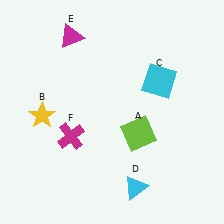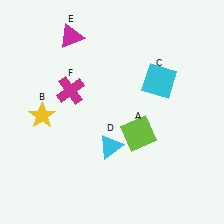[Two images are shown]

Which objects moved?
The objects that moved are: the cyan triangle (D), the magenta cross (F).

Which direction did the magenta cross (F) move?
The magenta cross (F) moved up.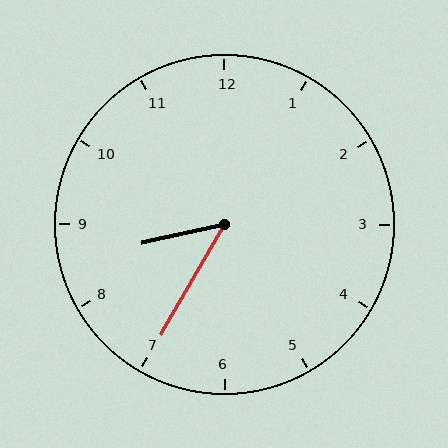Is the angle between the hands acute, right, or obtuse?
It is acute.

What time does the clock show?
8:35.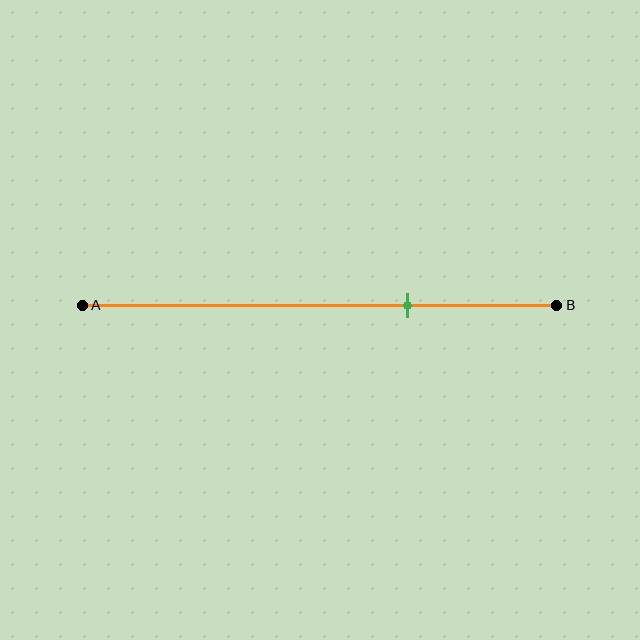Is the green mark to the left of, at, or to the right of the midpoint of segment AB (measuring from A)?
The green mark is to the right of the midpoint of segment AB.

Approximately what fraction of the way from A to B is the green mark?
The green mark is approximately 70% of the way from A to B.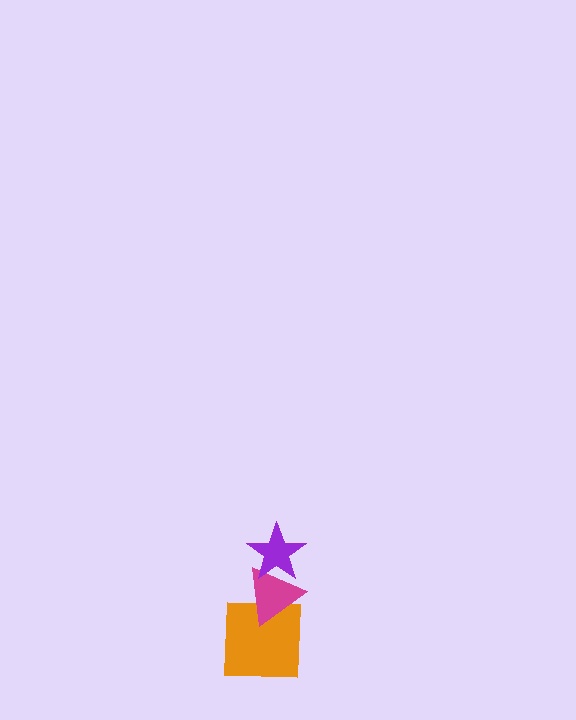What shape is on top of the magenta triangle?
The purple star is on top of the magenta triangle.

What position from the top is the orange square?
The orange square is 3rd from the top.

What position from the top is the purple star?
The purple star is 1st from the top.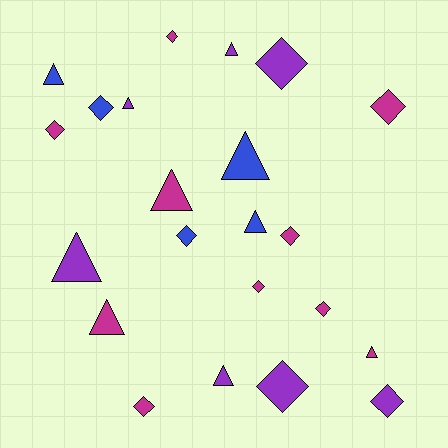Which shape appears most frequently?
Diamond, with 12 objects.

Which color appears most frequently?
Magenta, with 10 objects.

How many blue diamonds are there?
There are 2 blue diamonds.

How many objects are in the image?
There are 22 objects.